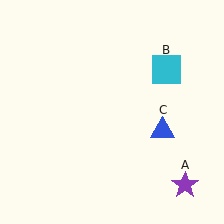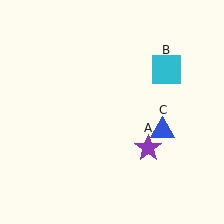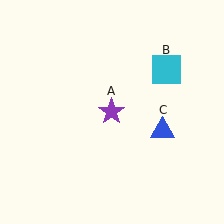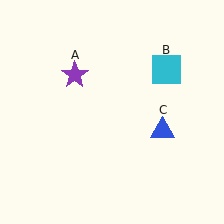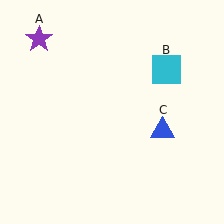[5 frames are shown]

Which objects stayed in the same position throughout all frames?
Cyan square (object B) and blue triangle (object C) remained stationary.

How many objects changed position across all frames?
1 object changed position: purple star (object A).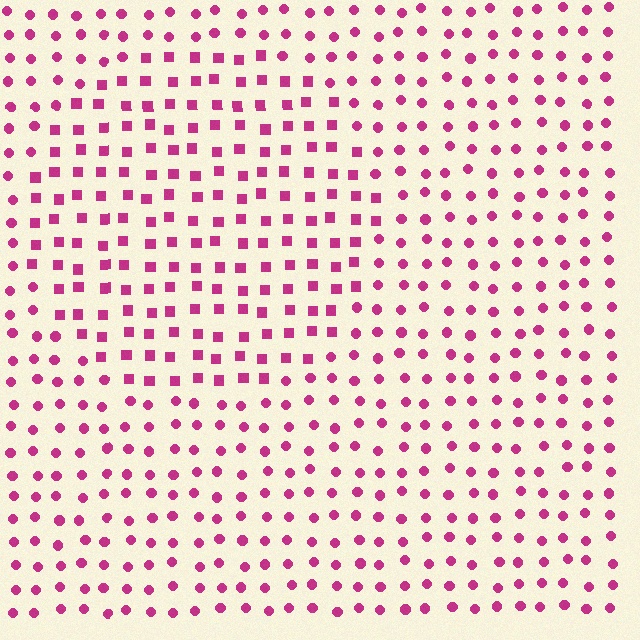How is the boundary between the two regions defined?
The boundary is defined by a change in element shape: squares inside vs. circles outside. All elements share the same color and spacing.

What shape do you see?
I see a circle.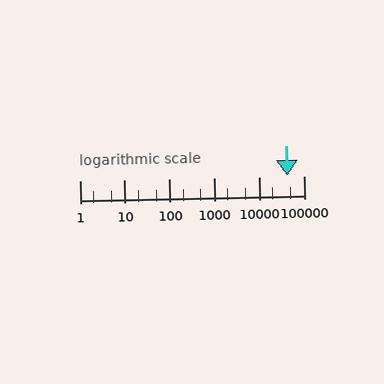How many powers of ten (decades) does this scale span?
The scale spans 5 decades, from 1 to 100000.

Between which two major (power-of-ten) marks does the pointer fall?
The pointer is between 10000 and 100000.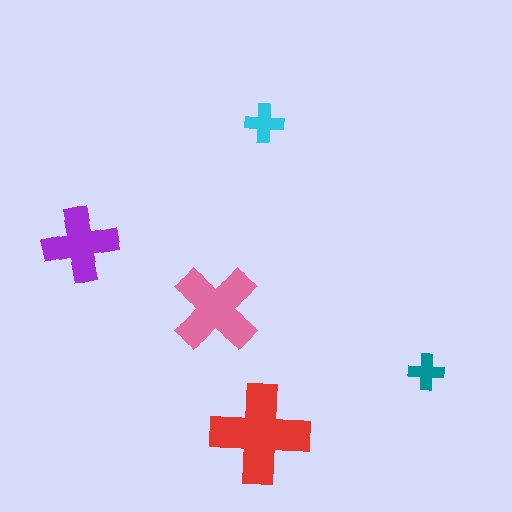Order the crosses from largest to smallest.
the red one, the pink one, the purple one, the cyan one, the teal one.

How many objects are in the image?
There are 5 objects in the image.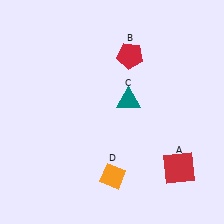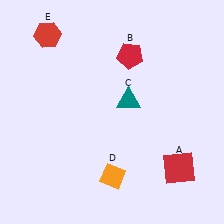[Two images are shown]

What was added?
A red hexagon (E) was added in Image 2.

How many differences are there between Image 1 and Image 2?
There is 1 difference between the two images.